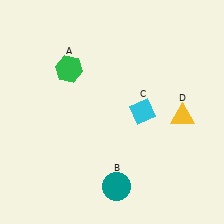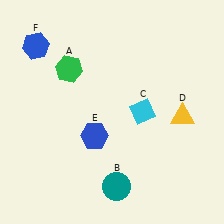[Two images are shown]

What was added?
A blue hexagon (E), a blue hexagon (F) were added in Image 2.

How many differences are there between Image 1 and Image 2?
There are 2 differences between the two images.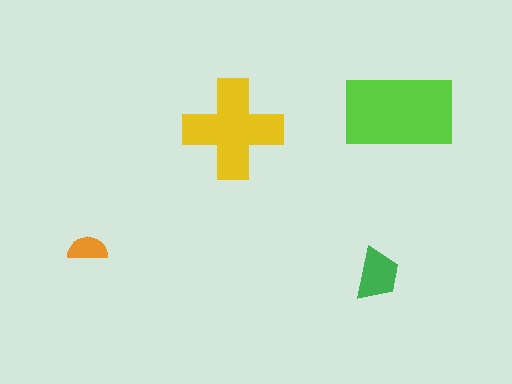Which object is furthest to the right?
The lime rectangle is rightmost.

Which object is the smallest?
The orange semicircle.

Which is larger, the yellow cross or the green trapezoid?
The yellow cross.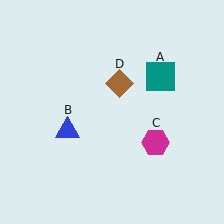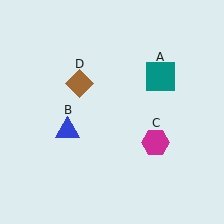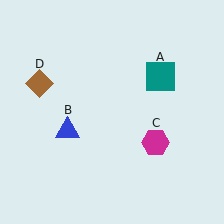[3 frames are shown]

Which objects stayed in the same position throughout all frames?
Teal square (object A) and blue triangle (object B) and magenta hexagon (object C) remained stationary.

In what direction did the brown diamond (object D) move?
The brown diamond (object D) moved left.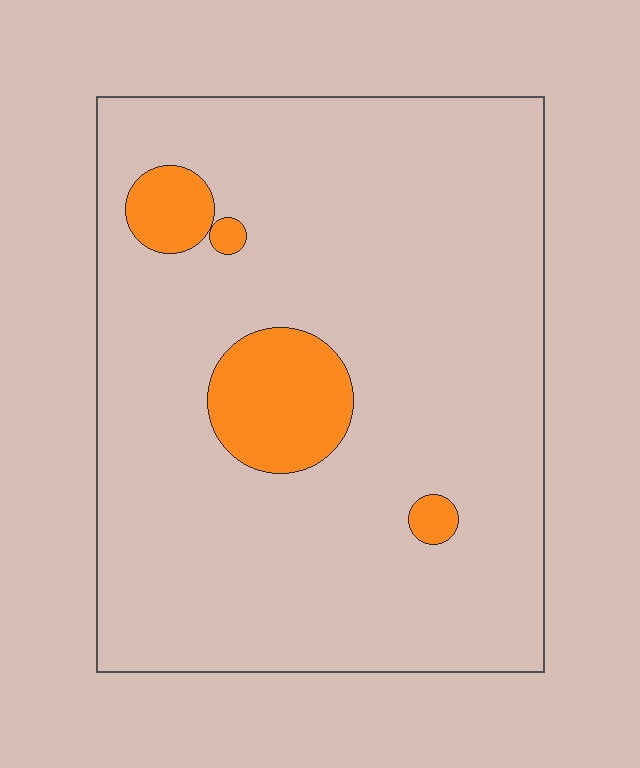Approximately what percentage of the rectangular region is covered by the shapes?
Approximately 10%.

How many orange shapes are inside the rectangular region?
4.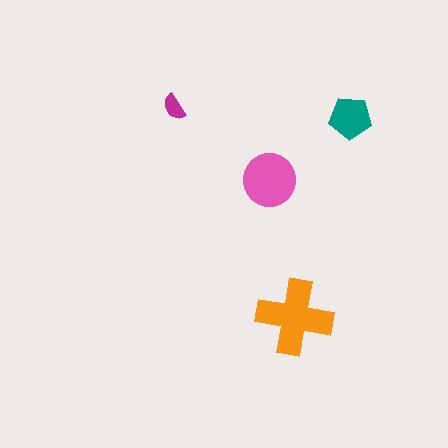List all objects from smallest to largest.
The magenta semicircle, the teal pentagon, the pink circle, the orange cross.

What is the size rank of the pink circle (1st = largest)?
2nd.